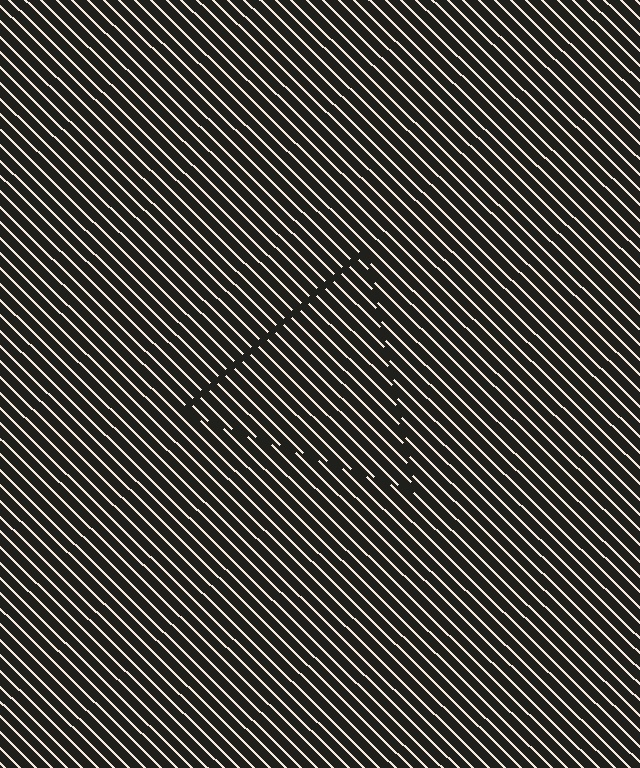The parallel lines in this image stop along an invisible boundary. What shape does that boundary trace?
An illusory triangle. The interior of the shape contains the same grating, shifted by half a period — the contour is defined by the phase discontinuity where line-ends from the inner and outer gratings abut.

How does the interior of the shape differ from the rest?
The interior of the shape contains the same grating, shifted by half a period — the contour is defined by the phase discontinuity where line-ends from the inner and outer gratings abut.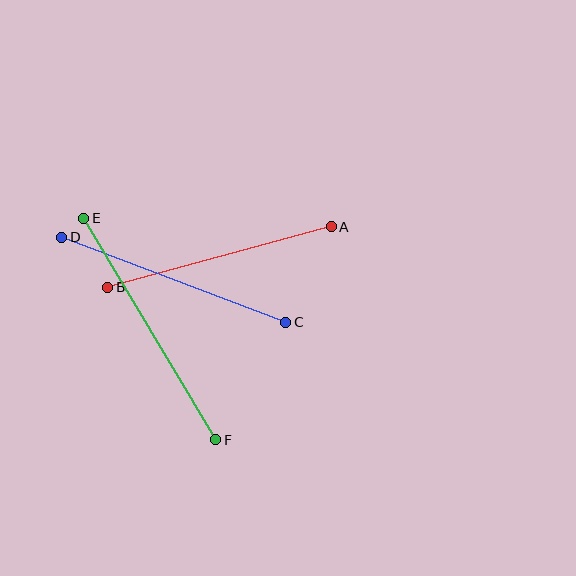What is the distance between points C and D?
The distance is approximately 240 pixels.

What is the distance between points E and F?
The distance is approximately 258 pixels.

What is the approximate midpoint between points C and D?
The midpoint is at approximately (174, 280) pixels.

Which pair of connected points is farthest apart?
Points E and F are farthest apart.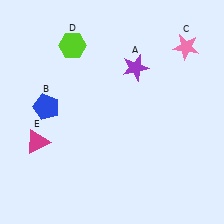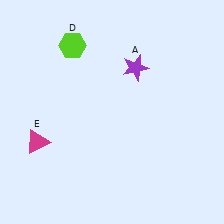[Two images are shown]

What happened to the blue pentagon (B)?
The blue pentagon (B) was removed in Image 2. It was in the top-left area of Image 1.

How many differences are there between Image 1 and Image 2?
There are 2 differences between the two images.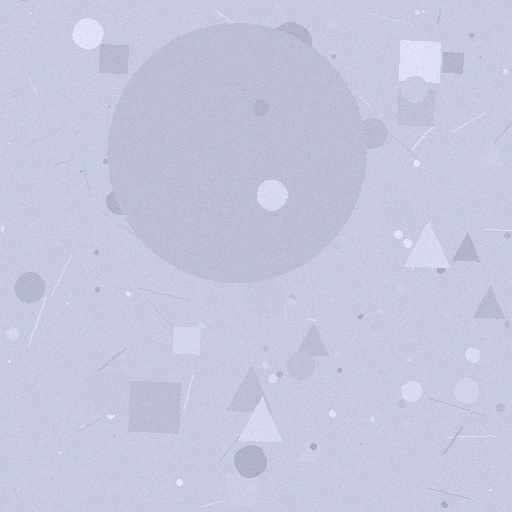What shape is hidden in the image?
A circle is hidden in the image.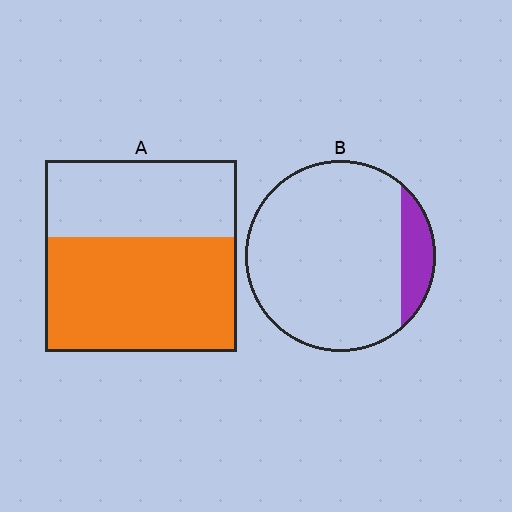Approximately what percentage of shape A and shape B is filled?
A is approximately 60% and B is approximately 15%.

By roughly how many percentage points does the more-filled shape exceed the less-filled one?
By roughly 45 percentage points (A over B).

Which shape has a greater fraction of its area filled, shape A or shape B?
Shape A.